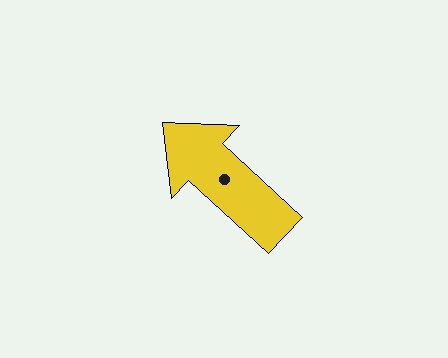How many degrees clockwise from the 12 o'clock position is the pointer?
Approximately 313 degrees.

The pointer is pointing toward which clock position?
Roughly 10 o'clock.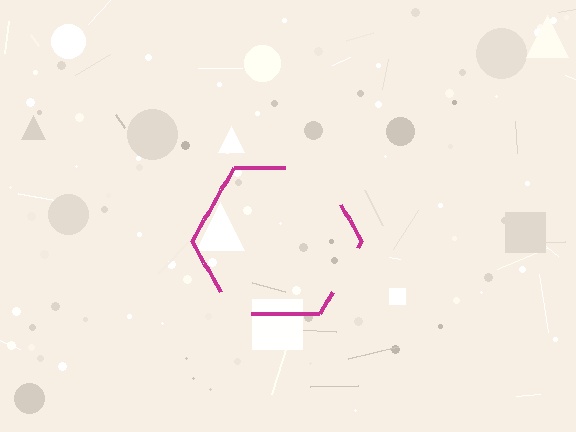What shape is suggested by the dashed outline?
The dashed outline suggests a hexagon.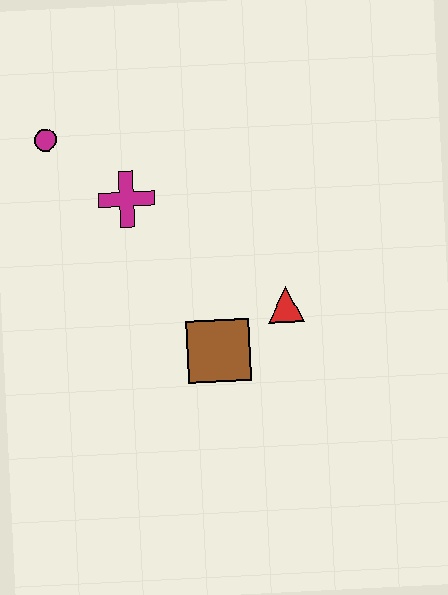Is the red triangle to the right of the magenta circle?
Yes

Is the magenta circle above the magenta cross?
Yes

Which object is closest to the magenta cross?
The magenta circle is closest to the magenta cross.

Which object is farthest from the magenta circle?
The red triangle is farthest from the magenta circle.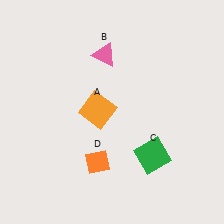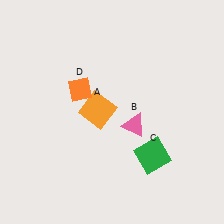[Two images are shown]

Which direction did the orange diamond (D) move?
The orange diamond (D) moved up.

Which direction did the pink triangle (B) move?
The pink triangle (B) moved down.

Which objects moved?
The objects that moved are: the pink triangle (B), the orange diamond (D).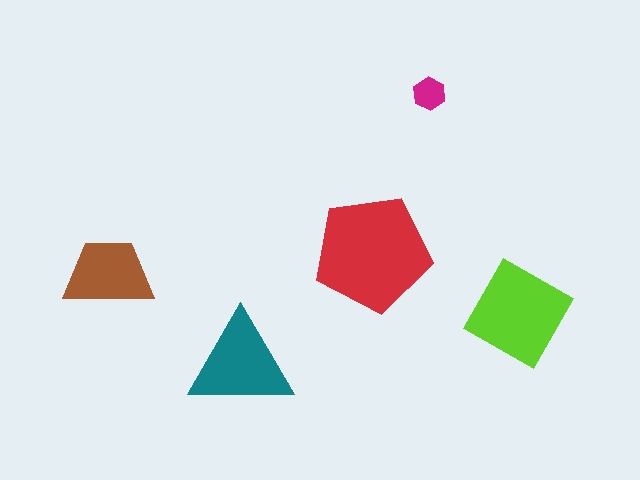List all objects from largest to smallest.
The red pentagon, the lime square, the teal triangle, the brown trapezoid, the magenta hexagon.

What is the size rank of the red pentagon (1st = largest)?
1st.